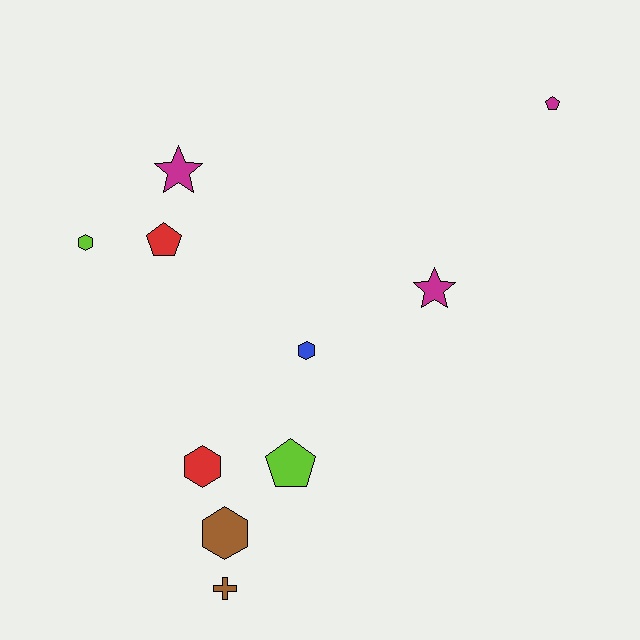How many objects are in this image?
There are 10 objects.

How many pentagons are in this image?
There are 3 pentagons.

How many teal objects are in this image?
There are no teal objects.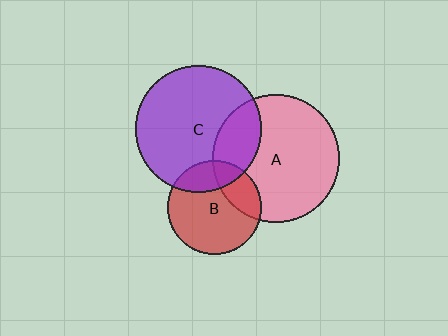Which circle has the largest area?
Circle A (pink).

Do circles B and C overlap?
Yes.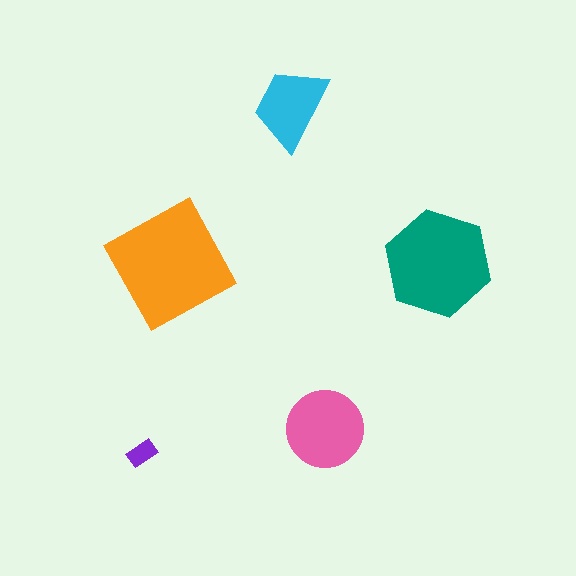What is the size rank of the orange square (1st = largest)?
1st.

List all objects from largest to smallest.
The orange square, the teal hexagon, the pink circle, the cyan trapezoid, the purple rectangle.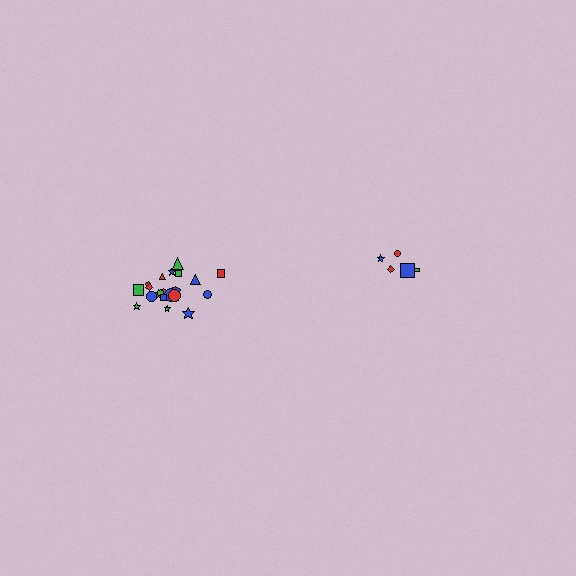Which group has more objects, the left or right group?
The left group.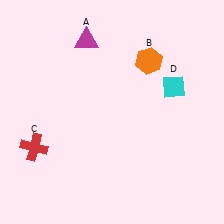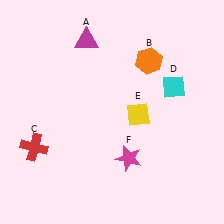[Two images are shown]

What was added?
A yellow diamond (E), a magenta star (F) were added in Image 2.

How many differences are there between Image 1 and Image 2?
There are 2 differences between the two images.